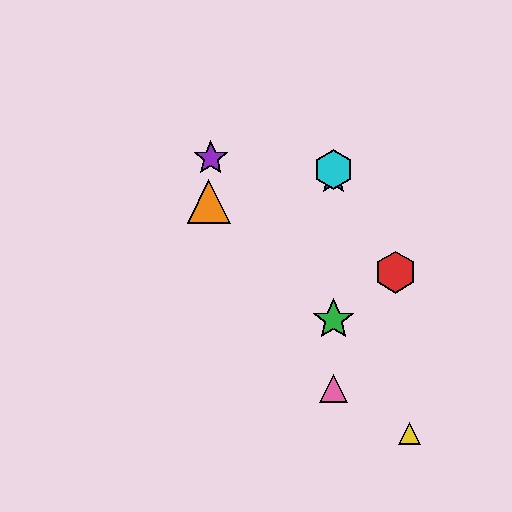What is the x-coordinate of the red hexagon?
The red hexagon is at x≈395.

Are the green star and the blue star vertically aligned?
Yes, both are at x≈333.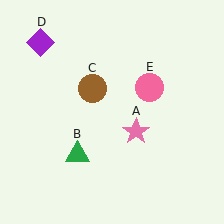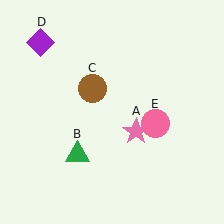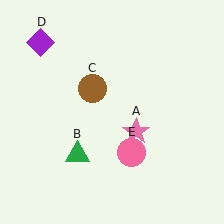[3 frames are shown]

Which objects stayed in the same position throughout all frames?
Pink star (object A) and green triangle (object B) and brown circle (object C) and purple diamond (object D) remained stationary.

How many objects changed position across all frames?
1 object changed position: pink circle (object E).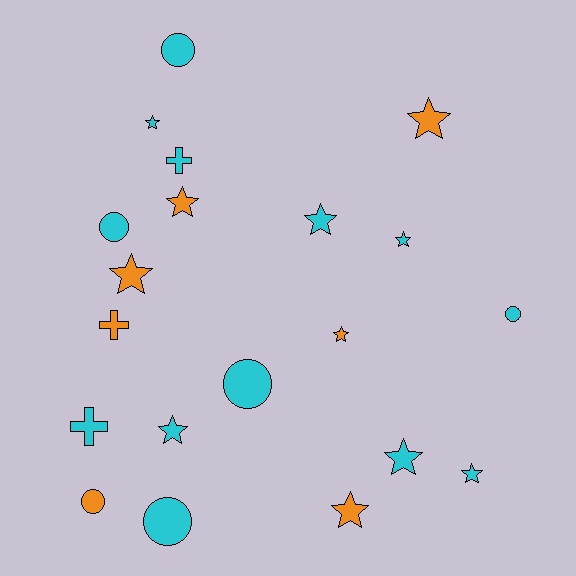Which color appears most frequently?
Cyan, with 13 objects.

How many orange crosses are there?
There is 1 orange cross.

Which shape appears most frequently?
Star, with 11 objects.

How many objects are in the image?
There are 20 objects.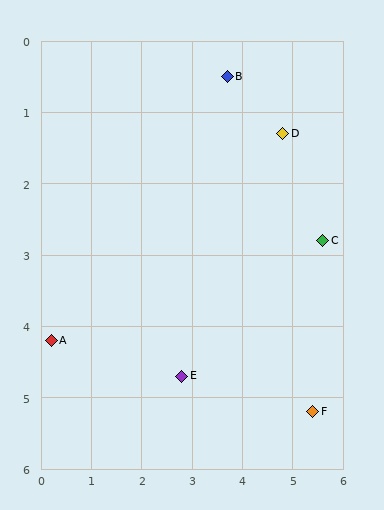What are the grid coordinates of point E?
Point E is at approximately (2.8, 4.7).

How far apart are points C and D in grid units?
Points C and D are about 1.7 grid units apart.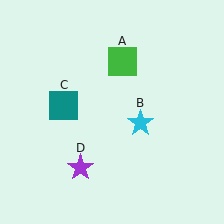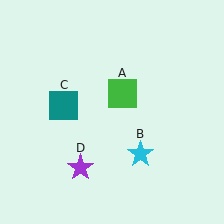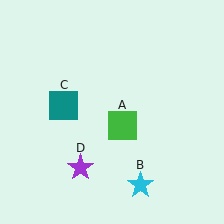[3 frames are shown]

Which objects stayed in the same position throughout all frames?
Teal square (object C) and purple star (object D) remained stationary.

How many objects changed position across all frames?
2 objects changed position: green square (object A), cyan star (object B).